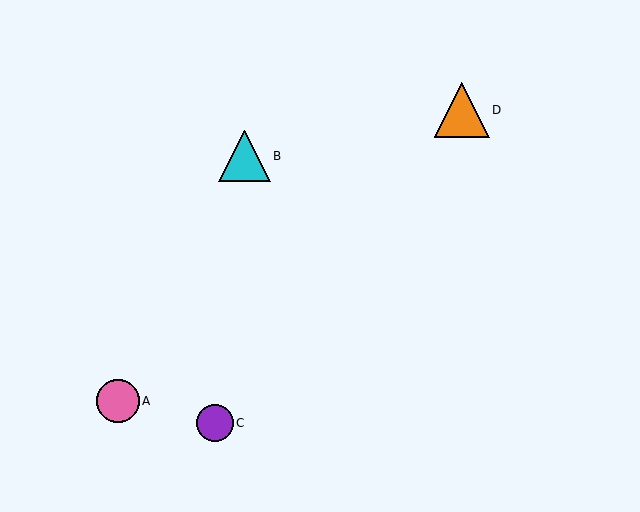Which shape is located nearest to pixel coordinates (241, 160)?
The cyan triangle (labeled B) at (245, 156) is nearest to that location.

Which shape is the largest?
The orange triangle (labeled D) is the largest.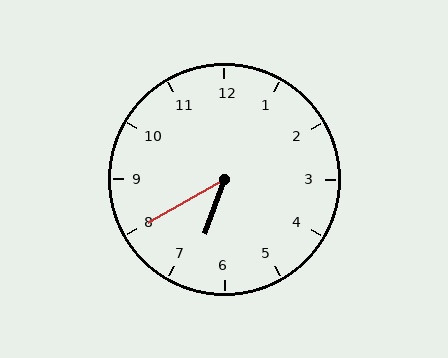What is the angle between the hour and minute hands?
Approximately 40 degrees.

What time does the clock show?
6:40.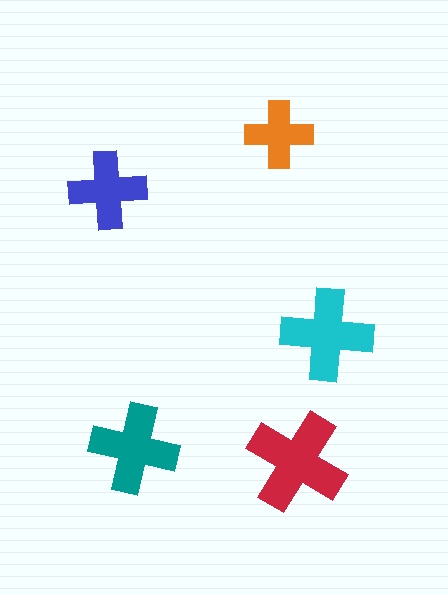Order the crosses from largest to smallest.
the red one, the cyan one, the teal one, the blue one, the orange one.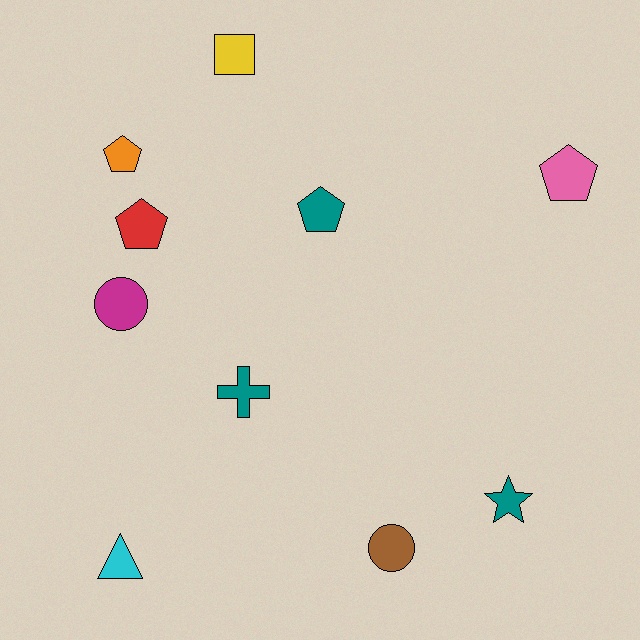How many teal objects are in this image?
There are 3 teal objects.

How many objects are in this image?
There are 10 objects.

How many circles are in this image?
There are 2 circles.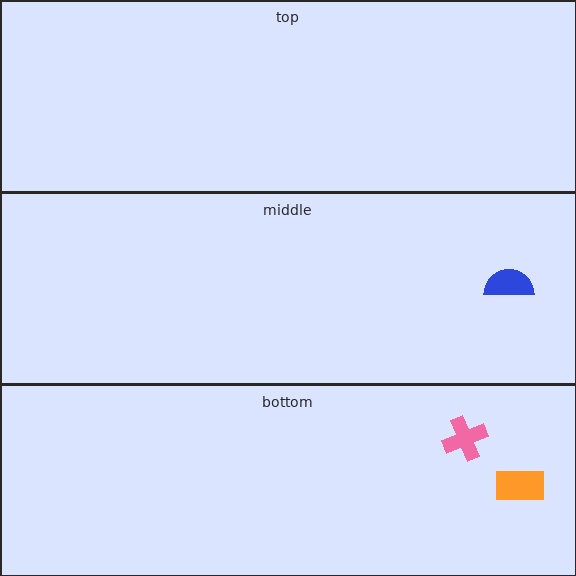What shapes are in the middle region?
The blue semicircle.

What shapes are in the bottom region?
The pink cross, the orange rectangle.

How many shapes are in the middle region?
1.